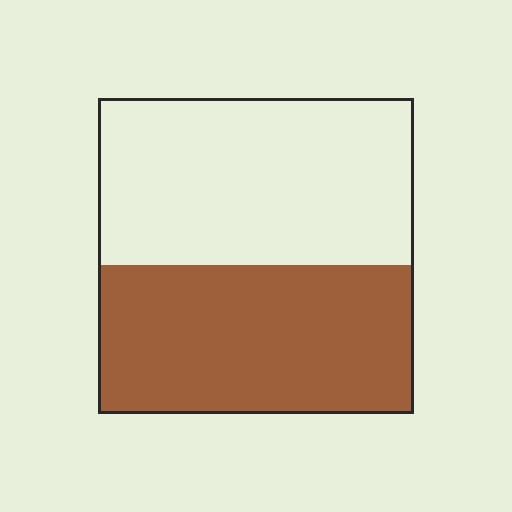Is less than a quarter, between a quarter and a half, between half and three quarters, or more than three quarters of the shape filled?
Between a quarter and a half.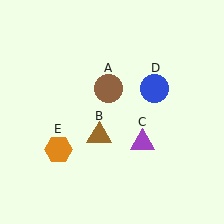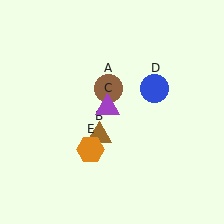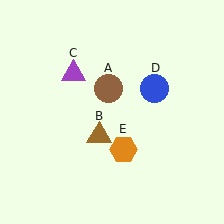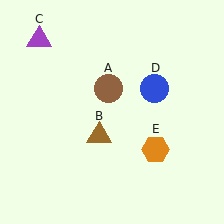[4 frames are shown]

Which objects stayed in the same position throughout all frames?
Brown circle (object A) and brown triangle (object B) and blue circle (object D) remained stationary.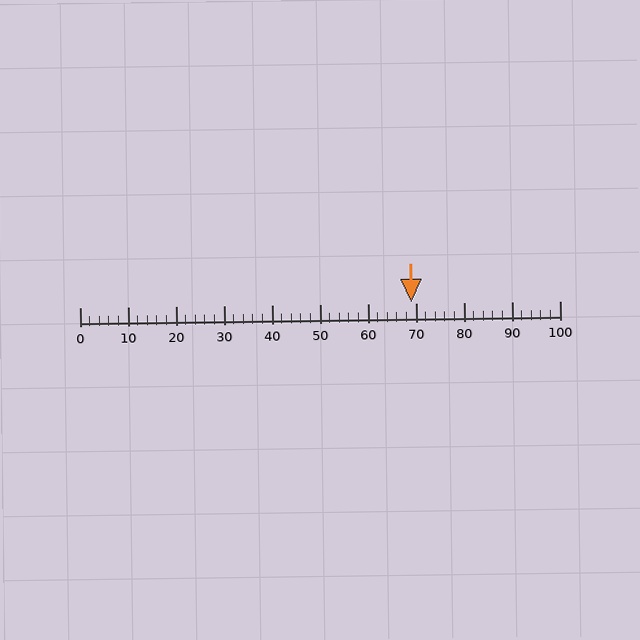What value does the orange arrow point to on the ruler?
The orange arrow points to approximately 69.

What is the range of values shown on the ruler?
The ruler shows values from 0 to 100.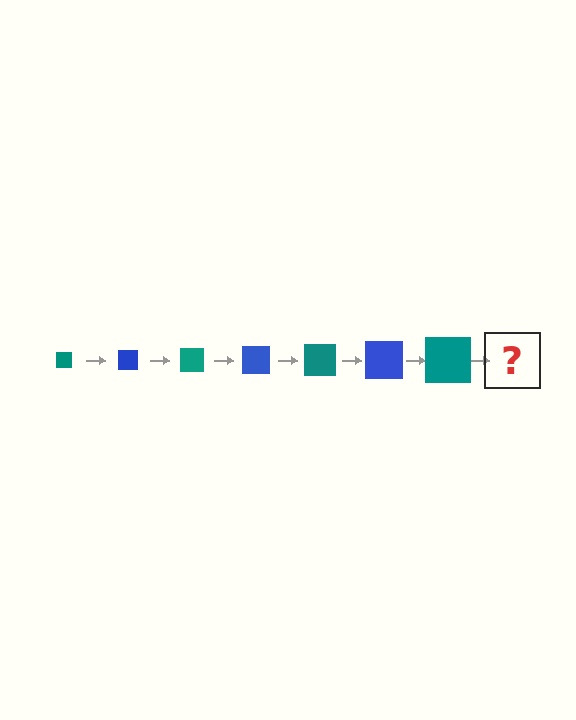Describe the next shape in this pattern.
It should be a blue square, larger than the previous one.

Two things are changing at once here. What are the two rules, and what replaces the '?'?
The two rules are that the square grows larger each step and the color cycles through teal and blue. The '?' should be a blue square, larger than the previous one.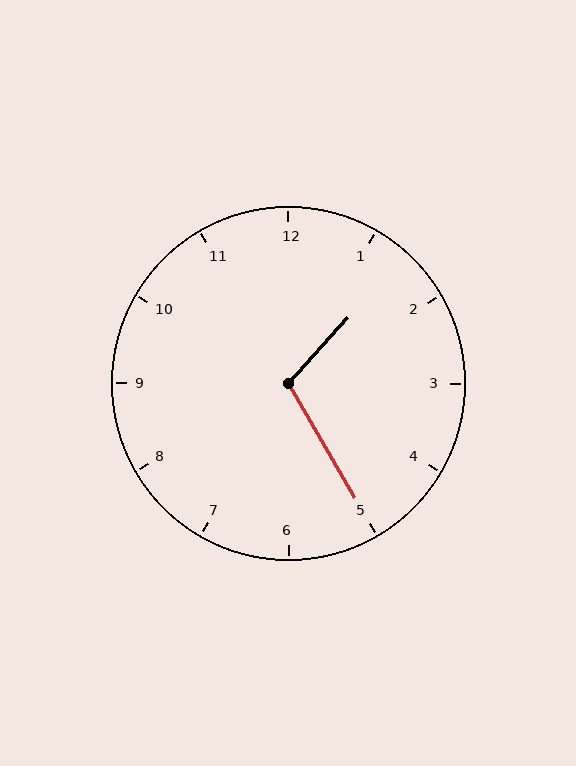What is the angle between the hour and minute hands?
Approximately 108 degrees.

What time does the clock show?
1:25.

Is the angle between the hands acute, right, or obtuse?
It is obtuse.